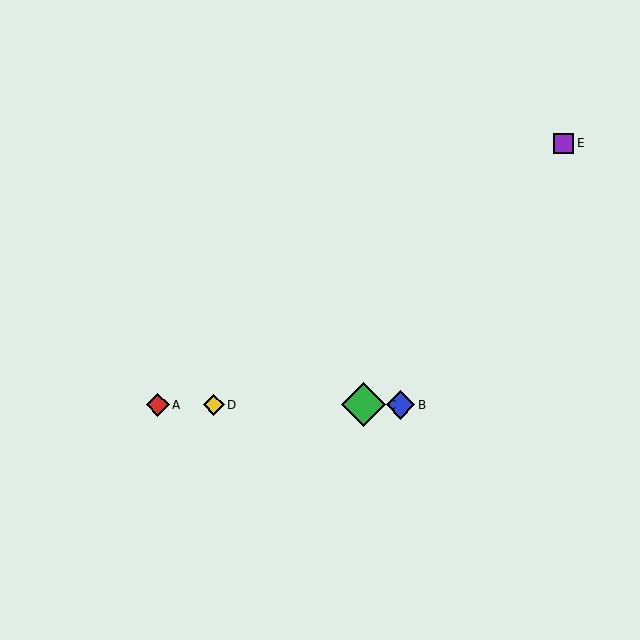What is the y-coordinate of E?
Object E is at y≈143.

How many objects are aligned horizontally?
4 objects (A, B, C, D) are aligned horizontally.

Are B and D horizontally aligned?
Yes, both are at y≈405.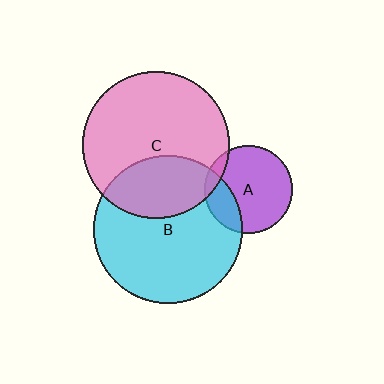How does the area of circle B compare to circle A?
Approximately 2.9 times.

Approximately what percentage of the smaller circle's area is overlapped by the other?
Approximately 30%.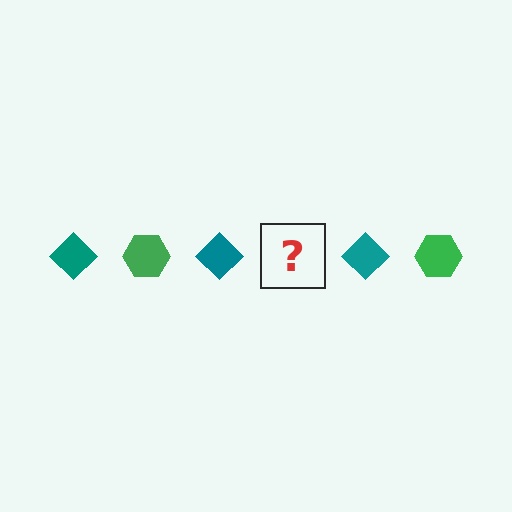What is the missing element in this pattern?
The missing element is a green hexagon.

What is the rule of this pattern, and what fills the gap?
The rule is that the pattern alternates between teal diamond and green hexagon. The gap should be filled with a green hexagon.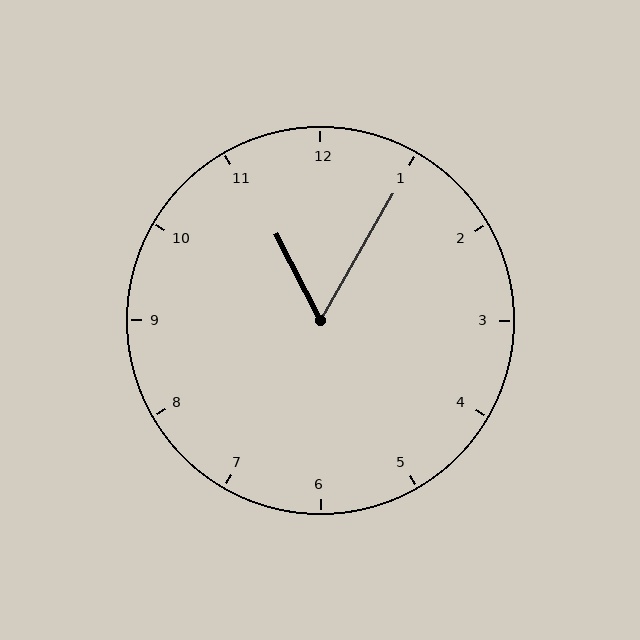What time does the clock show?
11:05.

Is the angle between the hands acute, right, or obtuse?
It is acute.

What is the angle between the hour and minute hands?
Approximately 58 degrees.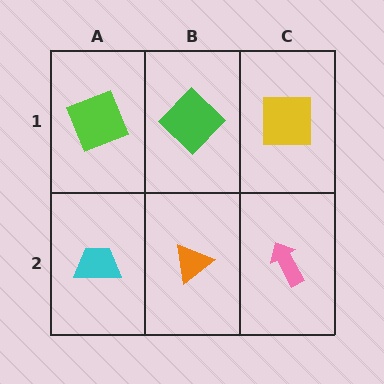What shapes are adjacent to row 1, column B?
An orange triangle (row 2, column B), a lime square (row 1, column A), a yellow square (row 1, column C).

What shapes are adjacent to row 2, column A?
A lime square (row 1, column A), an orange triangle (row 2, column B).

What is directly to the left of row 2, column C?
An orange triangle.